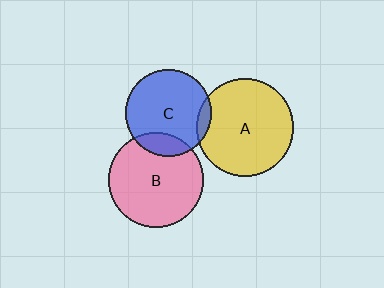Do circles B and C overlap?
Yes.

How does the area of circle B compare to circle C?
Approximately 1.2 times.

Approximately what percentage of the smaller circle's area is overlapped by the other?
Approximately 15%.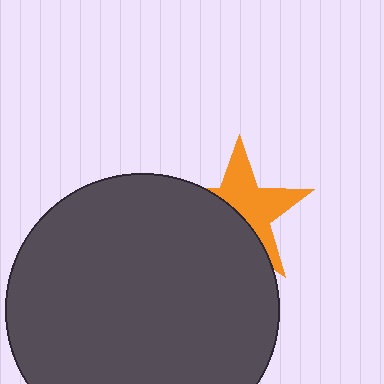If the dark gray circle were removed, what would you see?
You would see the complete orange star.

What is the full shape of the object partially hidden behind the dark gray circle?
The partially hidden object is an orange star.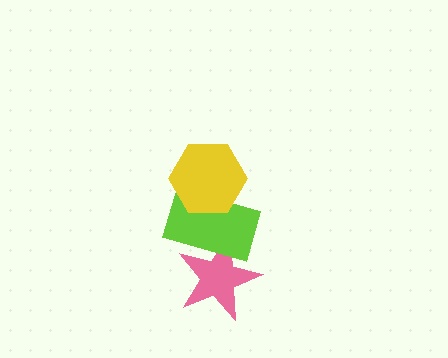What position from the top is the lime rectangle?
The lime rectangle is 2nd from the top.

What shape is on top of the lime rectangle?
The yellow hexagon is on top of the lime rectangle.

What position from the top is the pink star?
The pink star is 3rd from the top.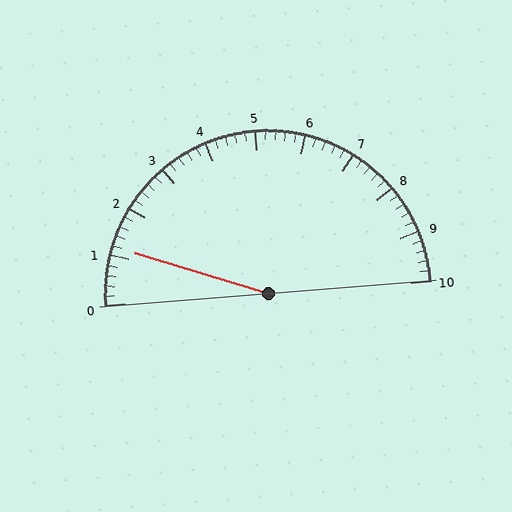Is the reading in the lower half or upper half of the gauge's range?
The reading is in the lower half of the range (0 to 10).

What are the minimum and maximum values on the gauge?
The gauge ranges from 0 to 10.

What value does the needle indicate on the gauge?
The needle indicates approximately 1.2.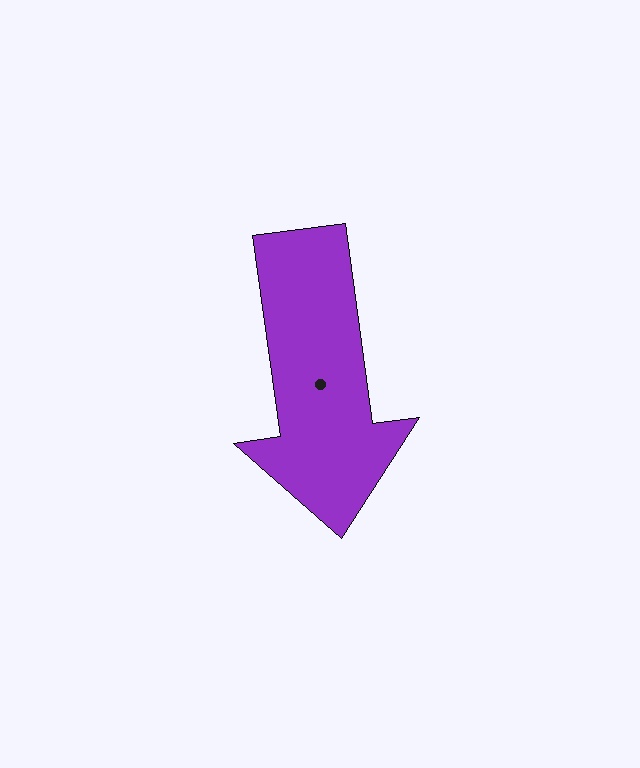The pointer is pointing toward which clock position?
Roughly 6 o'clock.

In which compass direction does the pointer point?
South.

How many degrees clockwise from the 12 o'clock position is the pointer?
Approximately 172 degrees.